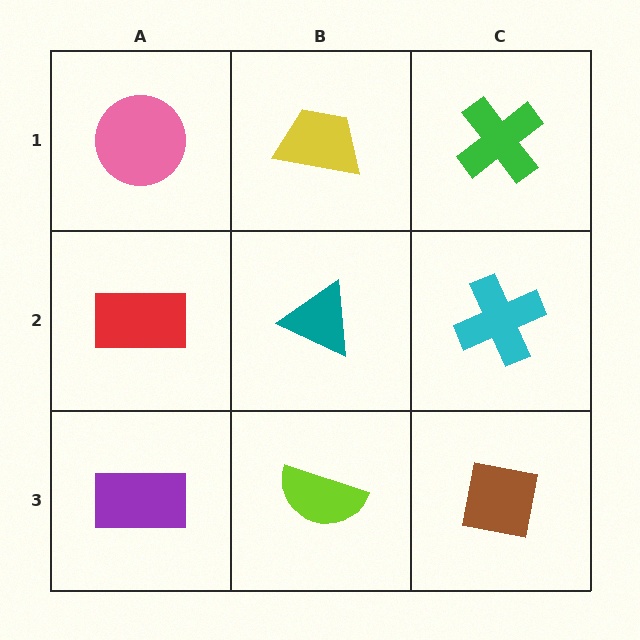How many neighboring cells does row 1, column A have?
2.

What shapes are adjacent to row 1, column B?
A teal triangle (row 2, column B), a pink circle (row 1, column A), a green cross (row 1, column C).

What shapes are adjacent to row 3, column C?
A cyan cross (row 2, column C), a lime semicircle (row 3, column B).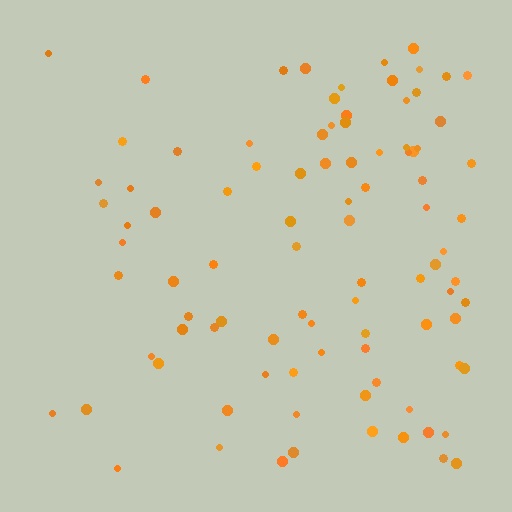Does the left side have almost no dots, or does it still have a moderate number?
Still a moderate number, just noticeably fewer than the right.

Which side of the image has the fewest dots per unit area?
The left.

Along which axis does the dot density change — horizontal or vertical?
Horizontal.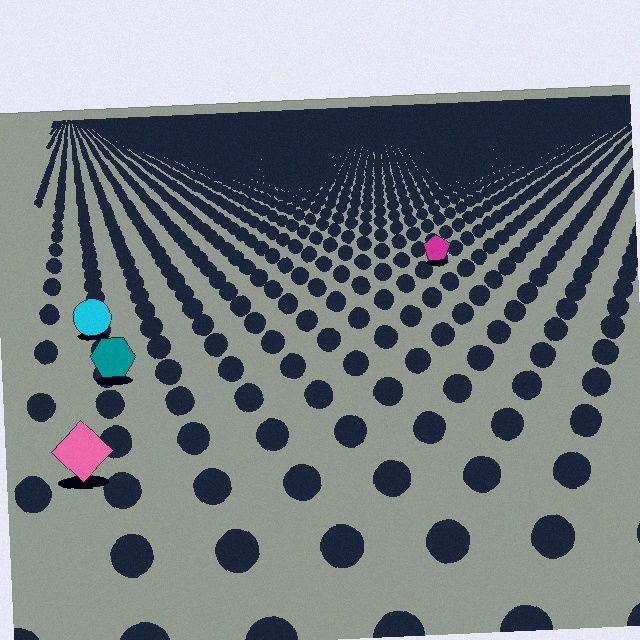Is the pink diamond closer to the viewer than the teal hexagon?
Yes. The pink diamond is closer — you can tell from the texture gradient: the ground texture is coarser near it.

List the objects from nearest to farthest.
From nearest to farthest: the pink diamond, the teal hexagon, the cyan circle, the magenta pentagon.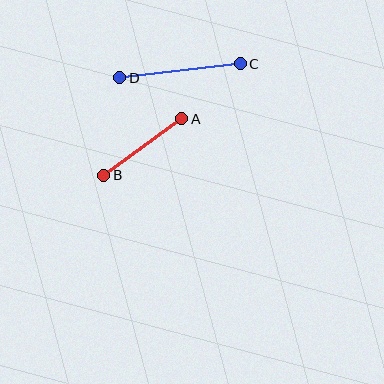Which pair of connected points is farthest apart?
Points C and D are farthest apart.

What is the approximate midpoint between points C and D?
The midpoint is at approximately (180, 71) pixels.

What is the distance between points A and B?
The distance is approximately 96 pixels.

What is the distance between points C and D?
The distance is approximately 121 pixels.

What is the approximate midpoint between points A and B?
The midpoint is at approximately (143, 147) pixels.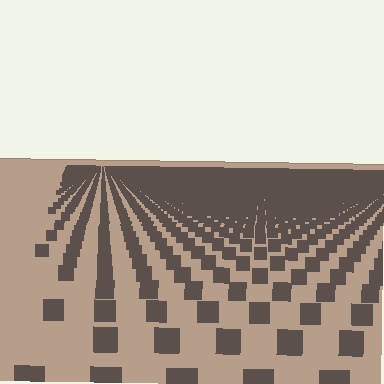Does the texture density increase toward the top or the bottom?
Density increases toward the top.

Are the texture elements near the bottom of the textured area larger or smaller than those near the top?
Larger. Near the bottom, elements are closer to the viewer and appear at a bigger on-screen size.